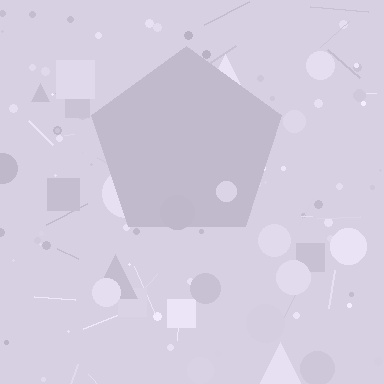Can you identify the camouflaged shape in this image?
The camouflaged shape is a pentagon.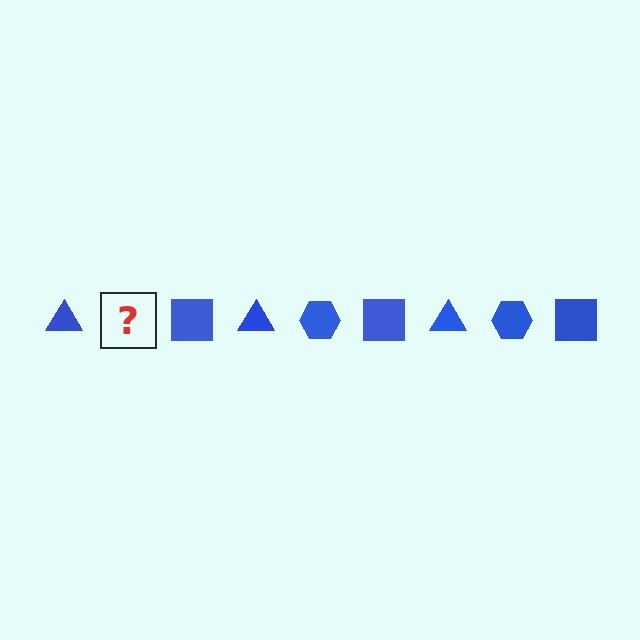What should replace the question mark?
The question mark should be replaced with a blue hexagon.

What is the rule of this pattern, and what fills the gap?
The rule is that the pattern cycles through triangle, hexagon, square shapes in blue. The gap should be filled with a blue hexagon.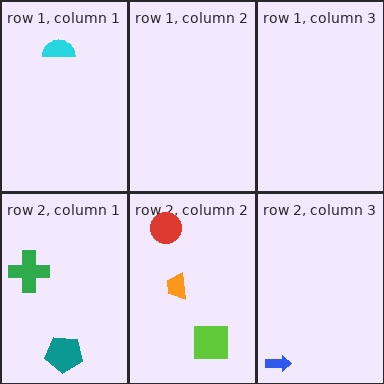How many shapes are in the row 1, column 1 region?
1.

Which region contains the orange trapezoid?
The row 2, column 2 region.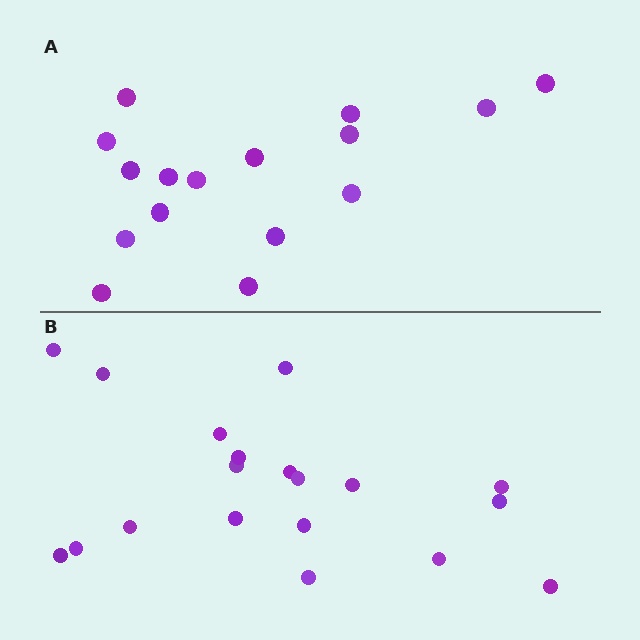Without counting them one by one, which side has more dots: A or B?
Region B (the bottom region) has more dots.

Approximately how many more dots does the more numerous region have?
Region B has just a few more — roughly 2 or 3 more dots than region A.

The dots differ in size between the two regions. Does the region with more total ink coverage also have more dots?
No. Region A has more total ink coverage because its dots are larger, but region B actually contains more individual dots. Total area can be misleading — the number of items is what matters here.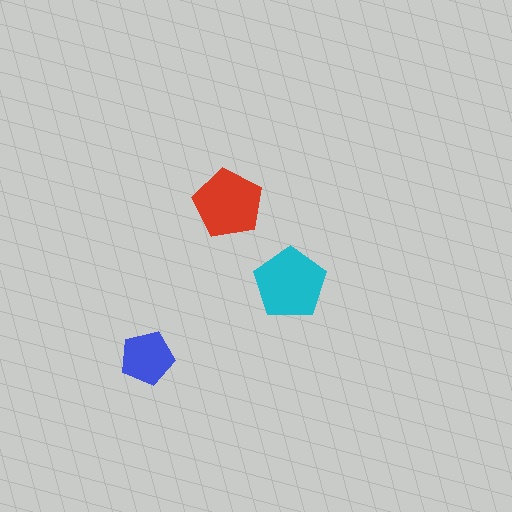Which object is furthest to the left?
The blue pentagon is leftmost.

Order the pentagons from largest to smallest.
the cyan one, the red one, the blue one.